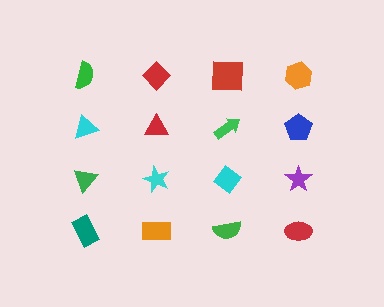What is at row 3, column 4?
A purple star.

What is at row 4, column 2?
An orange rectangle.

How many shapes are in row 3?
4 shapes.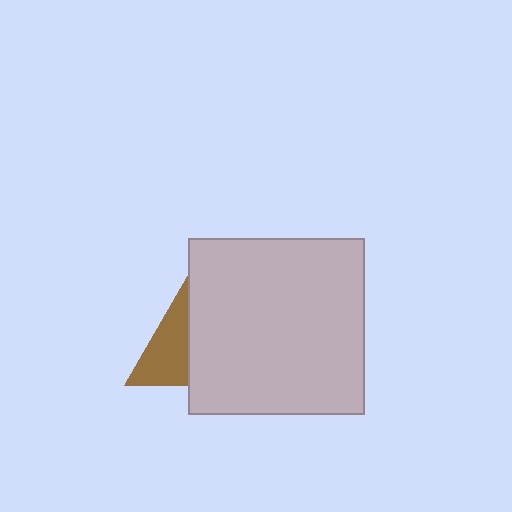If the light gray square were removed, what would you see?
You would see the complete brown triangle.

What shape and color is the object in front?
The object in front is a light gray square.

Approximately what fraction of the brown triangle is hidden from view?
Roughly 50% of the brown triangle is hidden behind the light gray square.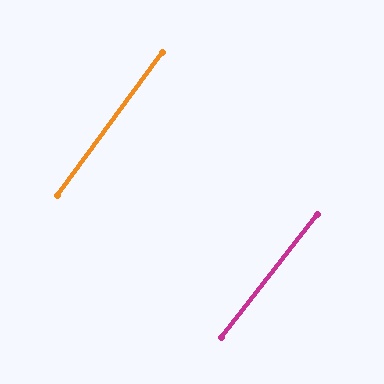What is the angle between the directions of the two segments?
Approximately 2 degrees.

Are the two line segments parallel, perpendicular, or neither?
Parallel — their directions differ by only 2.0°.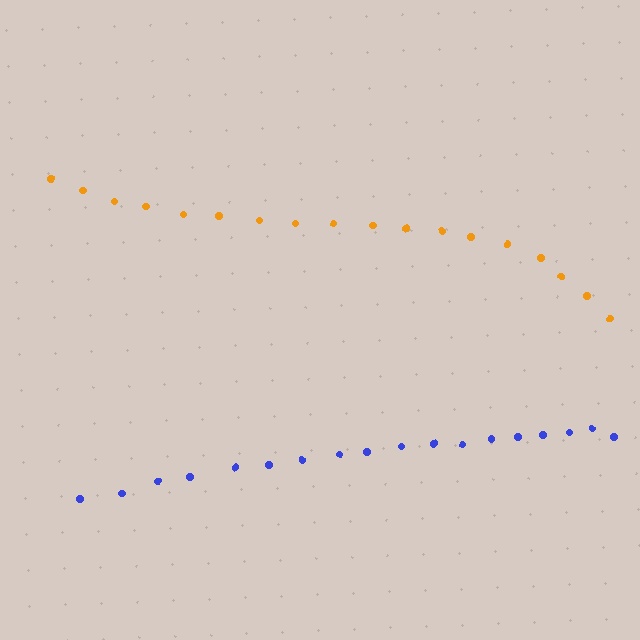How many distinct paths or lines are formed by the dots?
There are 2 distinct paths.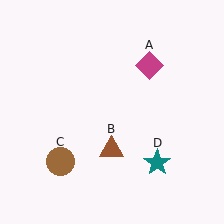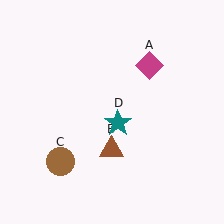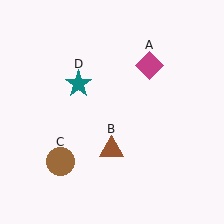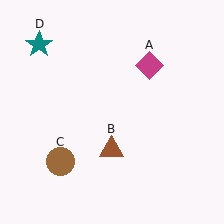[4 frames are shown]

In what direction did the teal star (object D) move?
The teal star (object D) moved up and to the left.